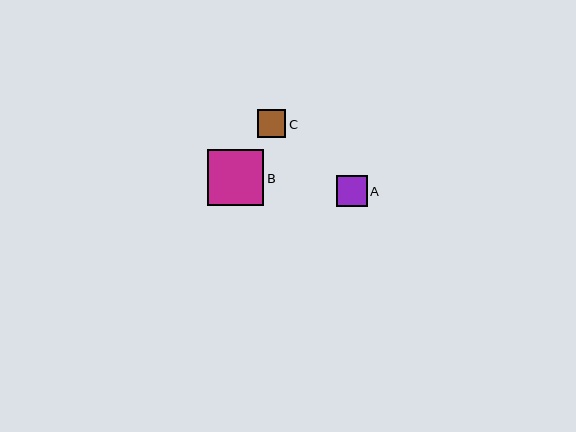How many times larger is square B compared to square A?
Square B is approximately 1.8 times the size of square A.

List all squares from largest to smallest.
From largest to smallest: B, A, C.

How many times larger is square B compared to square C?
Square B is approximately 2.0 times the size of square C.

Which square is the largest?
Square B is the largest with a size of approximately 56 pixels.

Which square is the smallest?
Square C is the smallest with a size of approximately 28 pixels.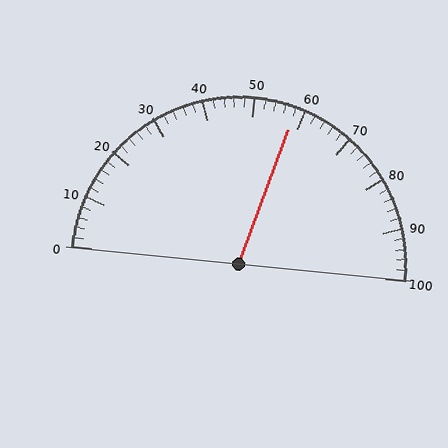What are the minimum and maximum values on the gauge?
The gauge ranges from 0 to 100.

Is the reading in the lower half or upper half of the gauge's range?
The reading is in the upper half of the range (0 to 100).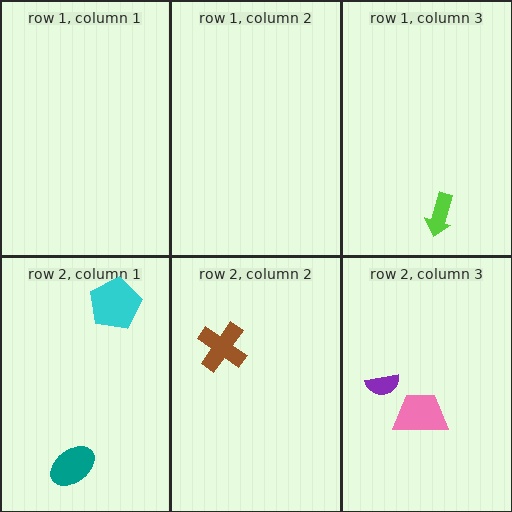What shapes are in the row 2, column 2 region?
The brown cross.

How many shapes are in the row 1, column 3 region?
1.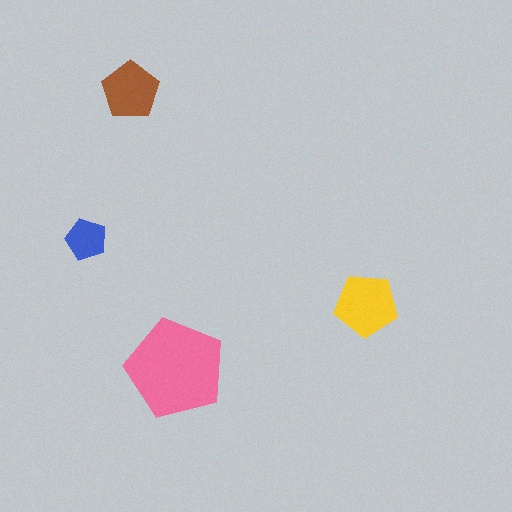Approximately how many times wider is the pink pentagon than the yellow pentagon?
About 1.5 times wider.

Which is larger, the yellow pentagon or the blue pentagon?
The yellow one.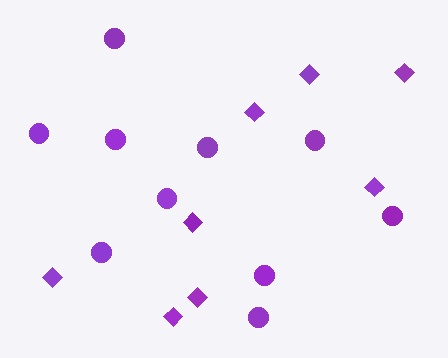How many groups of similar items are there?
There are 2 groups: one group of diamonds (8) and one group of circles (10).